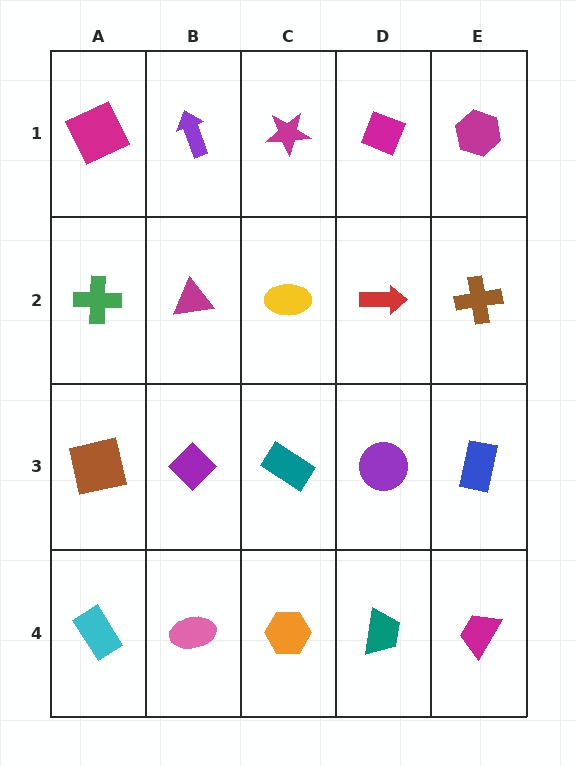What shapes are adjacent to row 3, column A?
A green cross (row 2, column A), a cyan rectangle (row 4, column A), a purple diamond (row 3, column B).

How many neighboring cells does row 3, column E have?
3.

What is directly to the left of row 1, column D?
A magenta star.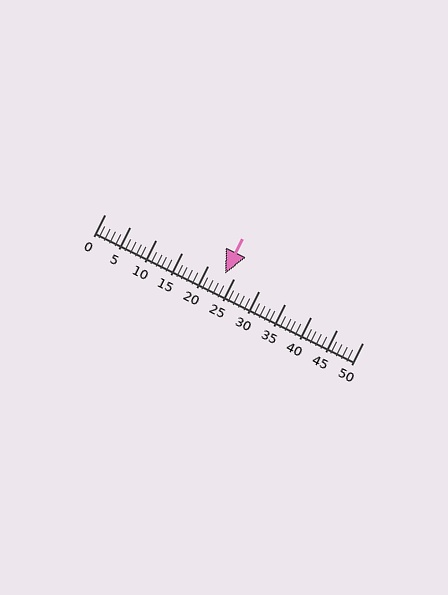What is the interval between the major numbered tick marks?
The major tick marks are spaced 5 units apart.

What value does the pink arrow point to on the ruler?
The pink arrow points to approximately 23.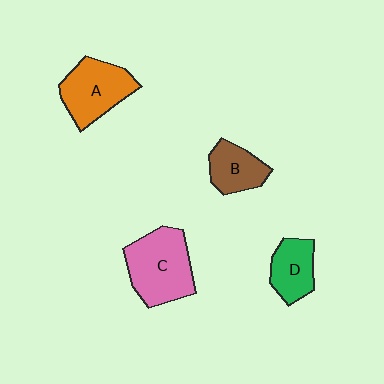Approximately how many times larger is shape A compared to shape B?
Approximately 1.5 times.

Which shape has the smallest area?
Shape B (brown).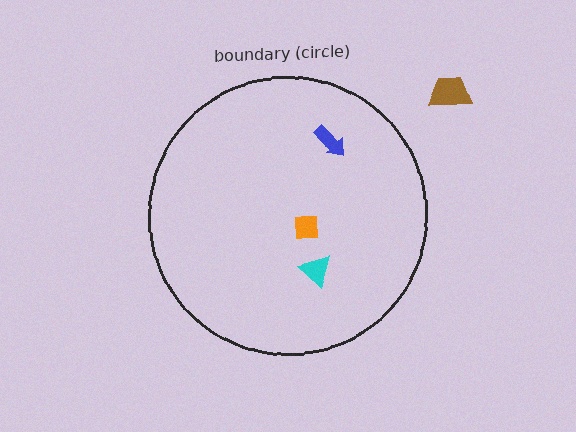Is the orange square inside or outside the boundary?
Inside.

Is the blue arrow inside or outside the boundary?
Inside.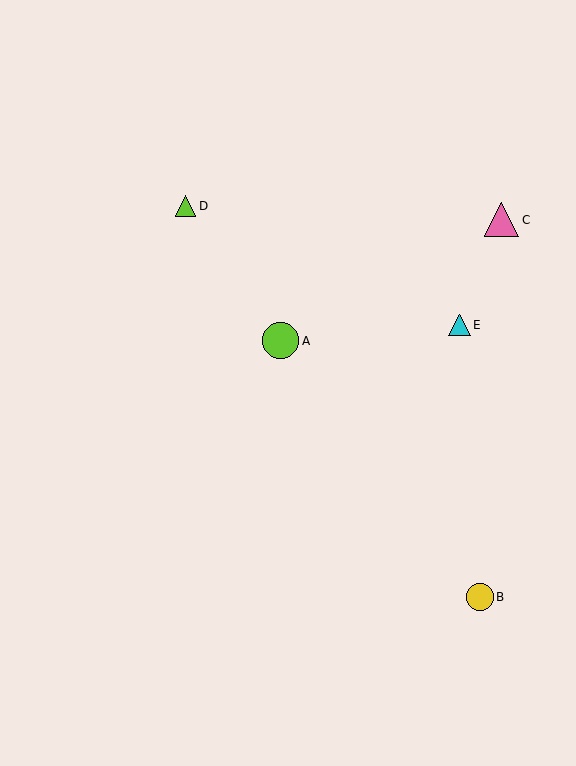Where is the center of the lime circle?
The center of the lime circle is at (281, 341).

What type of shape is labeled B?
Shape B is a yellow circle.